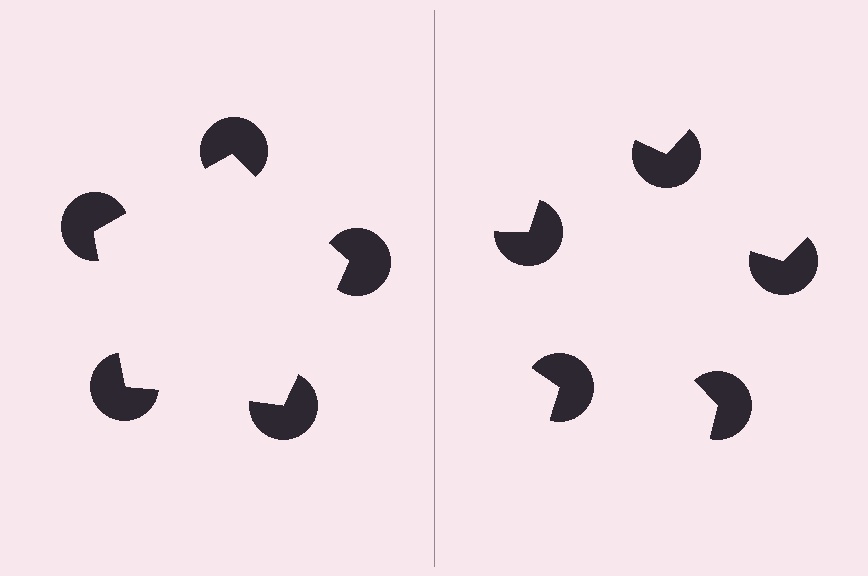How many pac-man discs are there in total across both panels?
10 — 5 on each side.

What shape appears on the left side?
An illusory pentagon.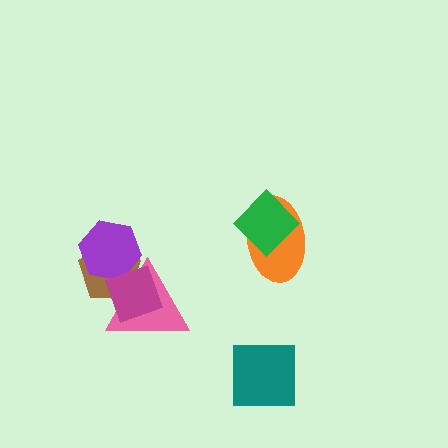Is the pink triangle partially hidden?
Yes, it is partially covered by another shape.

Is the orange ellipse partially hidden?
Yes, it is partially covered by another shape.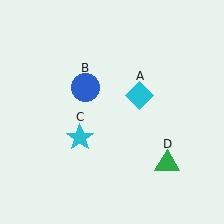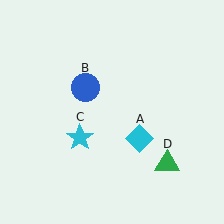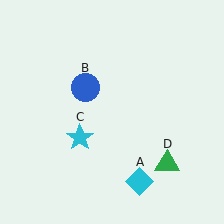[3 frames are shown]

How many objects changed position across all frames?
1 object changed position: cyan diamond (object A).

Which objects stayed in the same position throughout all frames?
Blue circle (object B) and cyan star (object C) and green triangle (object D) remained stationary.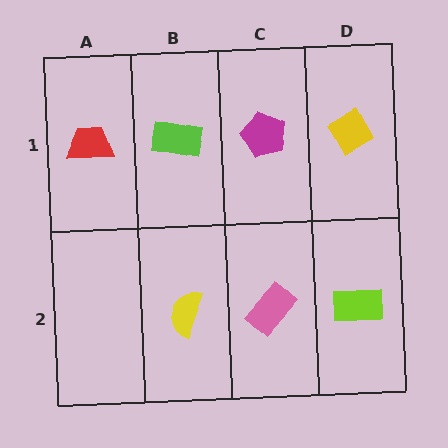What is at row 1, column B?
A lime rectangle.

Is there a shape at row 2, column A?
No, that cell is empty.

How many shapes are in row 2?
3 shapes.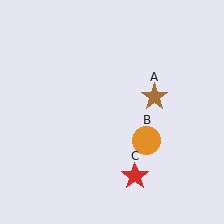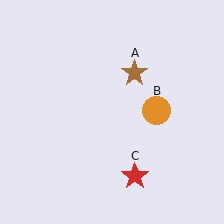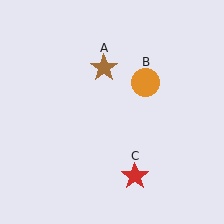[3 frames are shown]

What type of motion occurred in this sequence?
The brown star (object A), orange circle (object B) rotated counterclockwise around the center of the scene.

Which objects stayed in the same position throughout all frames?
Red star (object C) remained stationary.